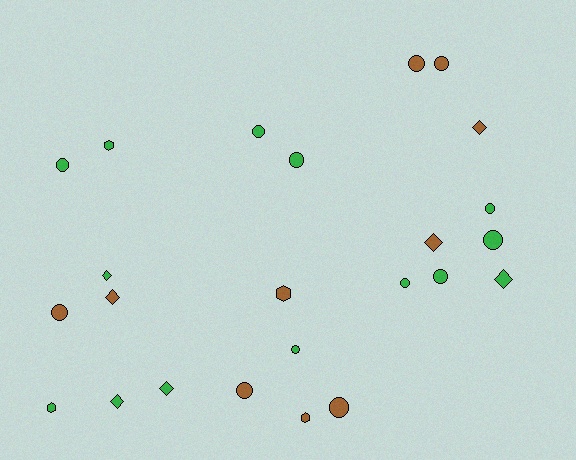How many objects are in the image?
There are 24 objects.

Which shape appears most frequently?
Circle, with 13 objects.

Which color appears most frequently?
Green, with 14 objects.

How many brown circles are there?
There are 5 brown circles.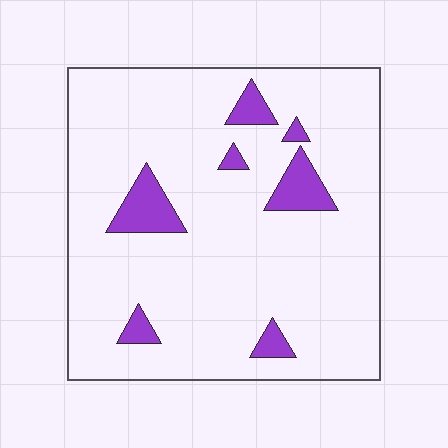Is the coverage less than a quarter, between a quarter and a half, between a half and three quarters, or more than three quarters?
Less than a quarter.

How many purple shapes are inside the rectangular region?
7.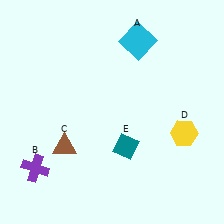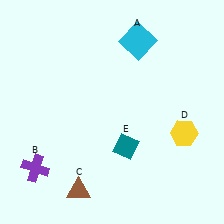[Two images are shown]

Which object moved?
The brown triangle (C) moved down.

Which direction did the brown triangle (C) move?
The brown triangle (C) moved down.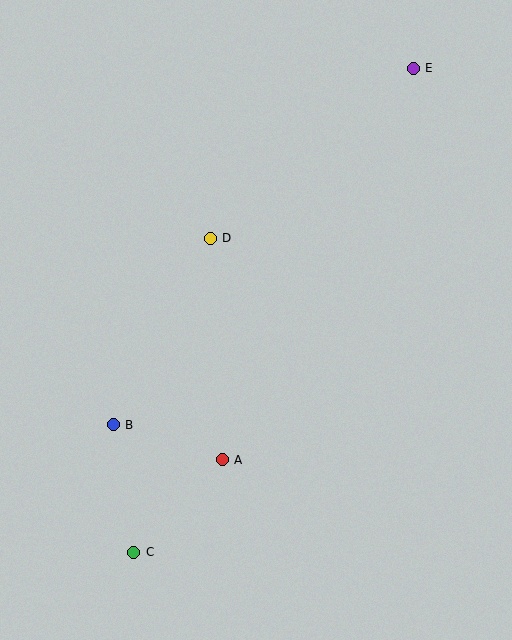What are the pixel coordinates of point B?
Point B is at (113, 425).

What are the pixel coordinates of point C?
Point C is at (134, 552).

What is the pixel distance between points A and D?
The distance between A and D is 222 pixels.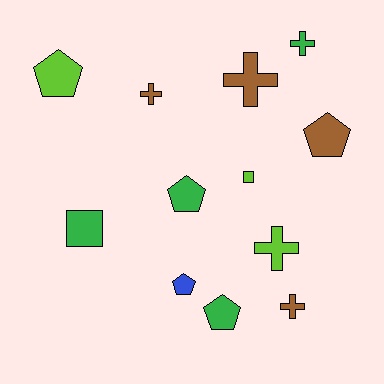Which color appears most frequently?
Green, with 4 objects.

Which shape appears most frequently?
Cross, with 5 objects.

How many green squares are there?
There is 1 green square.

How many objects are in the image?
There are 12 objects.